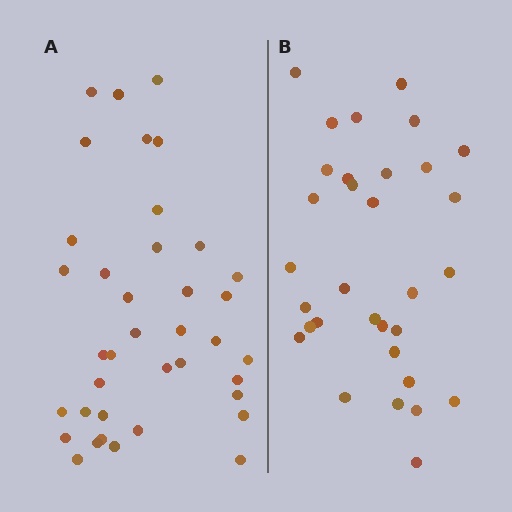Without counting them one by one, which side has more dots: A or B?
Region A (the left region) has more dots.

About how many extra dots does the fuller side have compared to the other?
Region A has about 6 more dots than region B.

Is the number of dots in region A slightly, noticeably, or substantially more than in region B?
Region A has only slightly more — the two regions are fairly close. The ratio is roughly 1.2 to 1.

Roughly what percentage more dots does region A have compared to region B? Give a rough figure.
About 20% more.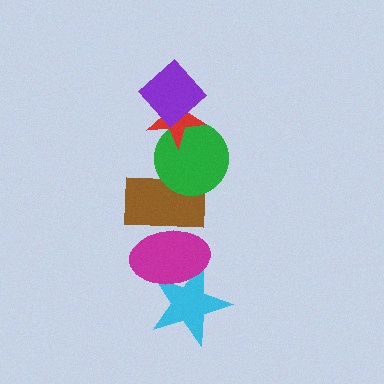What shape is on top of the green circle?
The red star is on top of the green circle.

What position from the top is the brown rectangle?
The brown rectangle is 4th from the top.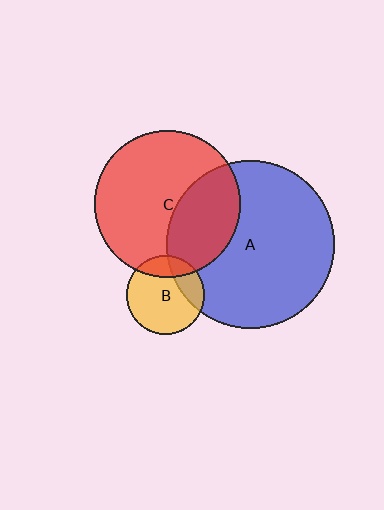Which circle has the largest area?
Circle A (blue).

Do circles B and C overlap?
Yes.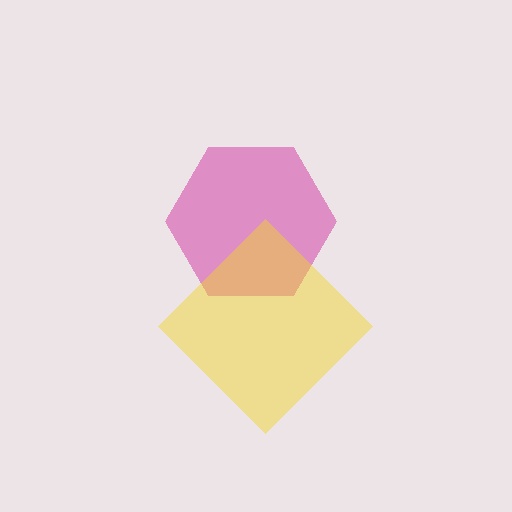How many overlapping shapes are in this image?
There are 2 overlapping shapes in the image.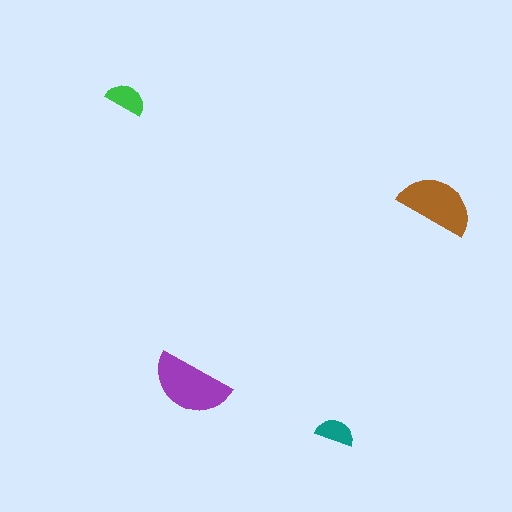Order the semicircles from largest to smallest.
the purple one, the brown one, the green one, the teal one.